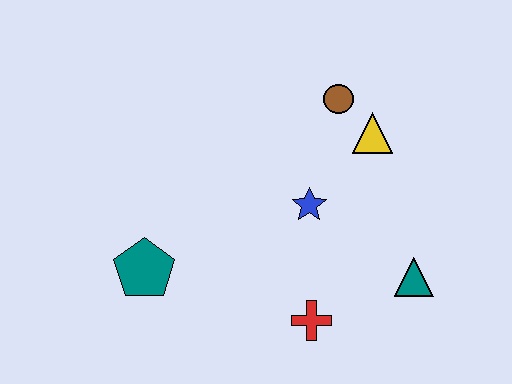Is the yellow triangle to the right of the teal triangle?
No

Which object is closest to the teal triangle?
The red cross is closest to the teal triangle.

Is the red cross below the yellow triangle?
Yes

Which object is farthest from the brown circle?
The teal pentagon is farthest from the brown circle.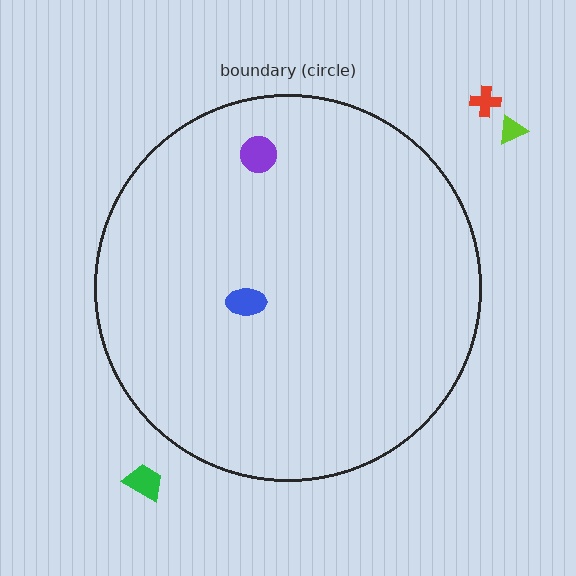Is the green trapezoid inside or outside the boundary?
Outside.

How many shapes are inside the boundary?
2 inside, 3 outside.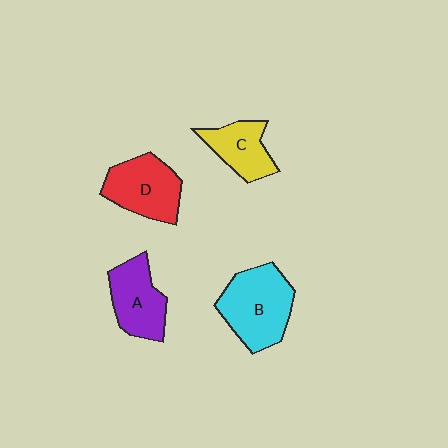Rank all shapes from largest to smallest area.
From largest to smallest: B (cyan), D (red), A (purple), C (yellow).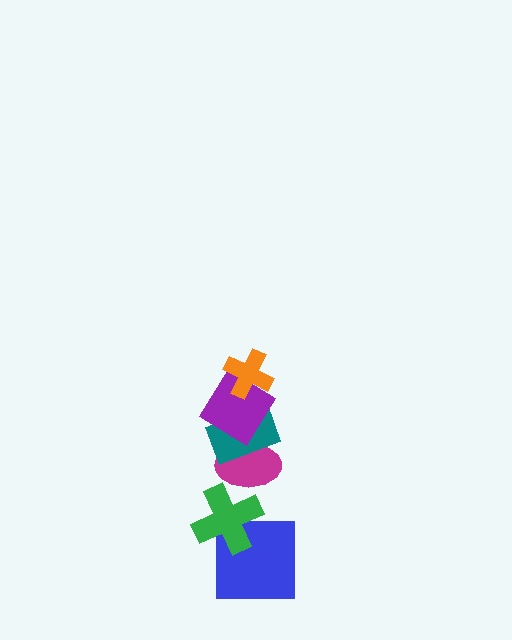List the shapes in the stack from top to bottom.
From top to bottom: the orange cross, the purple diamond, the teal rectangle, the magenta ellipse, the green cross, the blue square.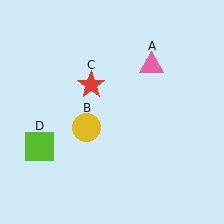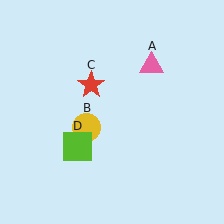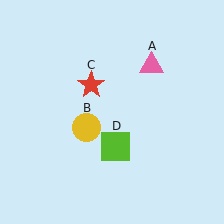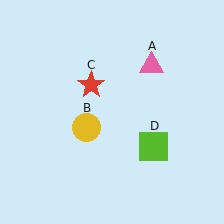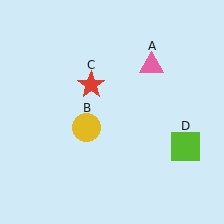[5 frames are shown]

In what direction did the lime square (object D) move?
The lime square (object D) moved right.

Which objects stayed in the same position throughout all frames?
Pink triangle (object A) and yellow circle (object B) and red star (object C) remained stationary.